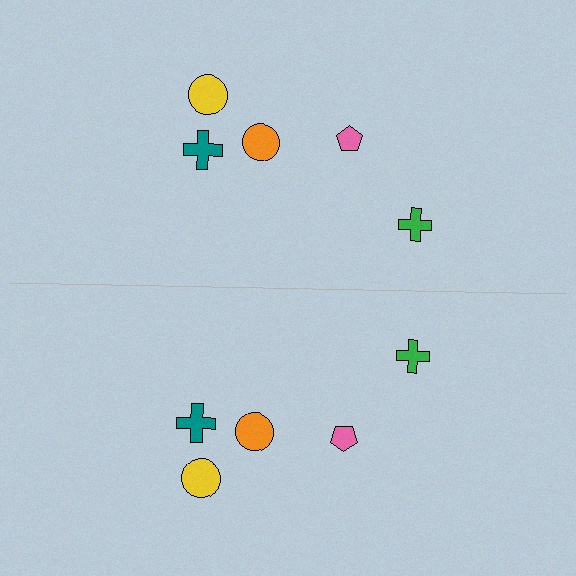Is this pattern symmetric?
Yes, this pattern has bilateral (reflection) symmetry.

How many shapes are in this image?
There are 10 shapes in this image.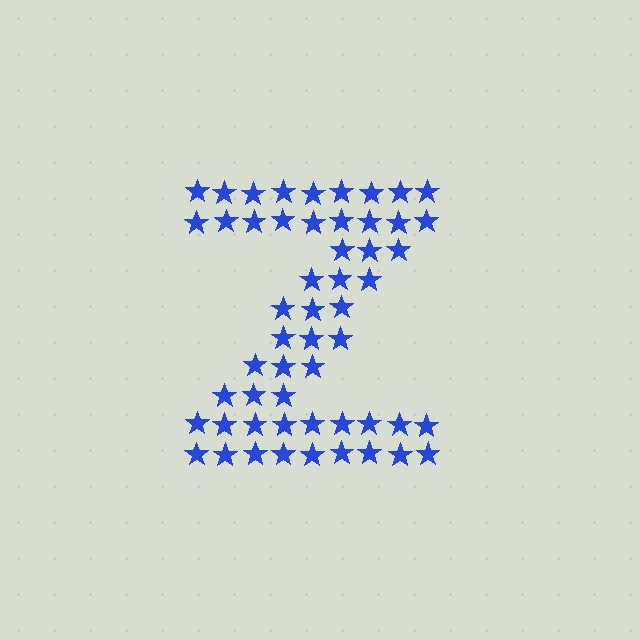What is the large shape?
The large shape is the letter Z.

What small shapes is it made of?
It is made of small stars.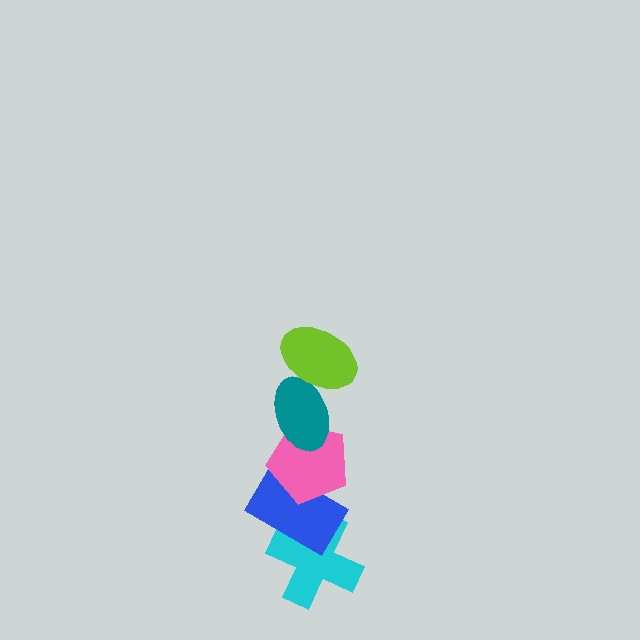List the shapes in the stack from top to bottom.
From top to bottom: the lime ellipse, the teal ellipse, the pink pentagon, the blue rectangle, the cyan cross.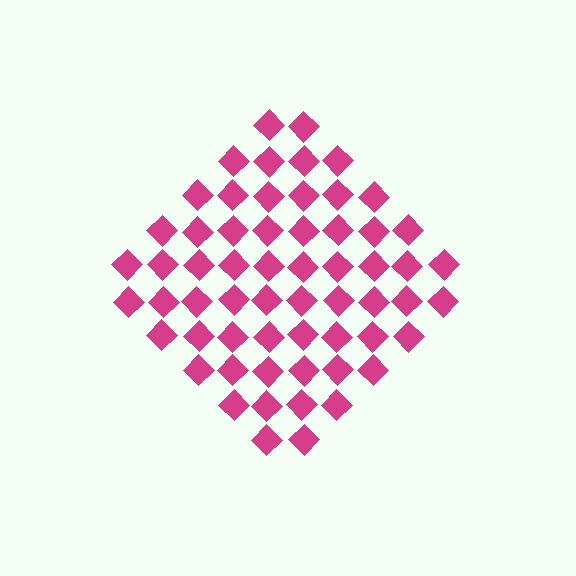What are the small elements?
The small elements are diamonds.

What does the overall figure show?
The overall figure shows a diamond.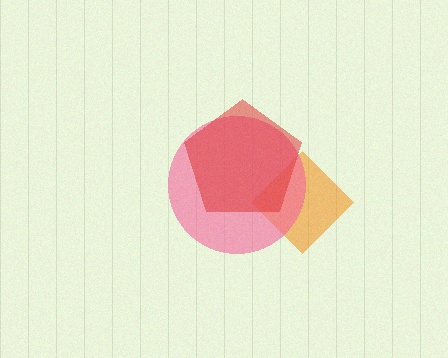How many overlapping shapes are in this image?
There are 3 overlapping shapes in the image.